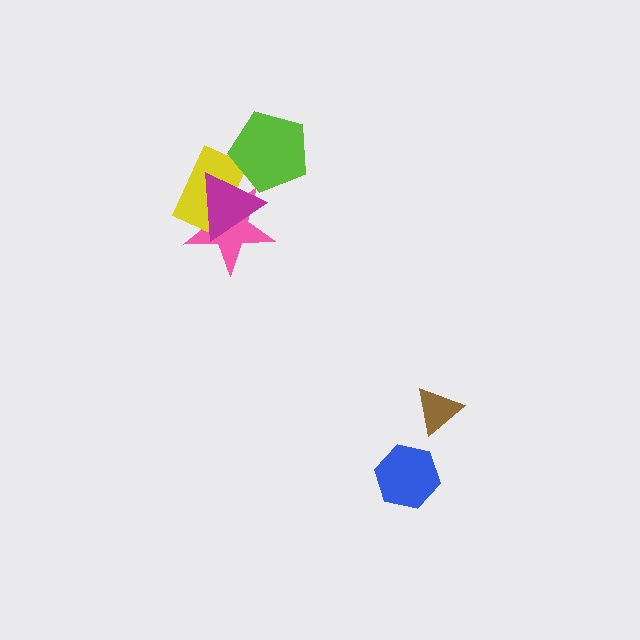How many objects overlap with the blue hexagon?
0 objects overlap with the blue hexagon.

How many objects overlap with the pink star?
2 objects overlap with the pink star.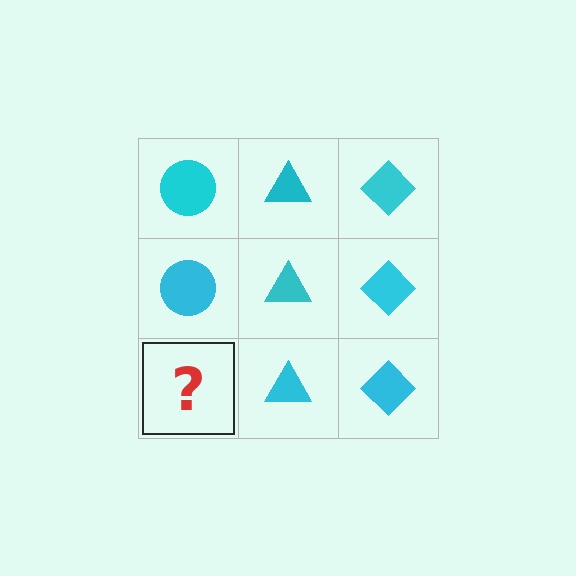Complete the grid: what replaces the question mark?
The question mark should be replaced with a cyan circle.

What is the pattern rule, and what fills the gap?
The rule is that each column has a consistent shape. The gap should be filled with a cyan circle.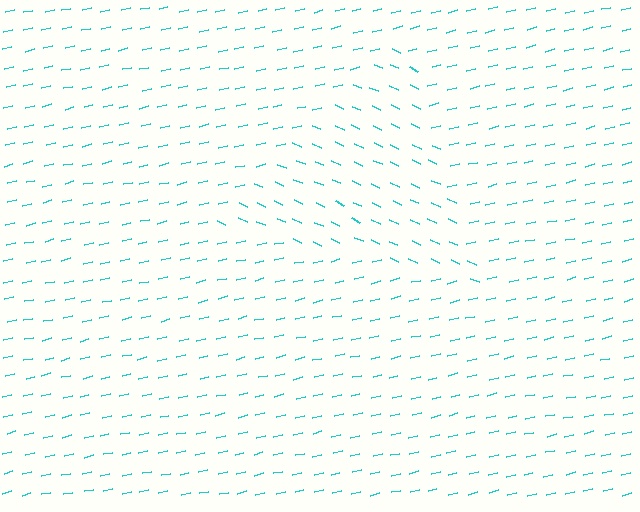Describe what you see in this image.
The image is filled with small cyan line segments. A triangle region in the image has lines oriented differently from the surrounding lines, creating a visible texture boundary.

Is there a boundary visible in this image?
Yes, there is a texture boundary formed by a change in line orientation.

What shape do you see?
I see a triangle.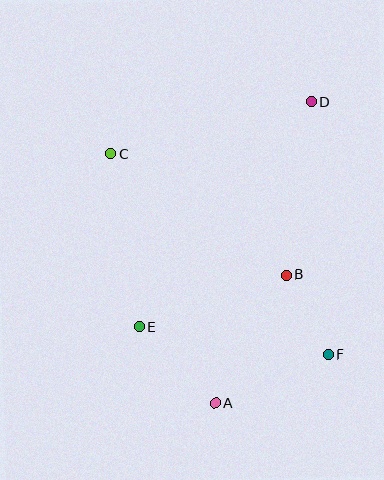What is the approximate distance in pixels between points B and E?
The distance between B and E is approximately 155 pixels.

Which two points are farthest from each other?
Points A and D are farthest from each other.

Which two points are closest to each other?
Points B and F are closest to each other.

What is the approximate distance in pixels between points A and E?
The distance between A and E is approximately 107 pixels.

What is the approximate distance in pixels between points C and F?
The distance between C and F is approximately 296 pixels.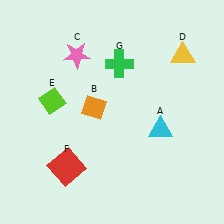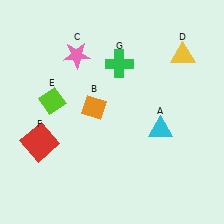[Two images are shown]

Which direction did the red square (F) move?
The red square (F) moved left.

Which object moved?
The red square (F) moved left.